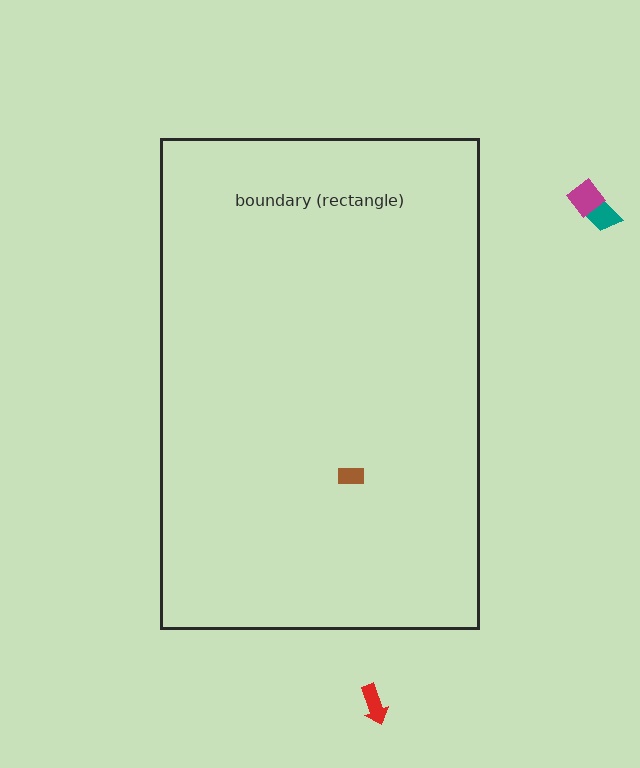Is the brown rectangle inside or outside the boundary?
Inside.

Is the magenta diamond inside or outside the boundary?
Outside.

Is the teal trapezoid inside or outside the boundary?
Outside.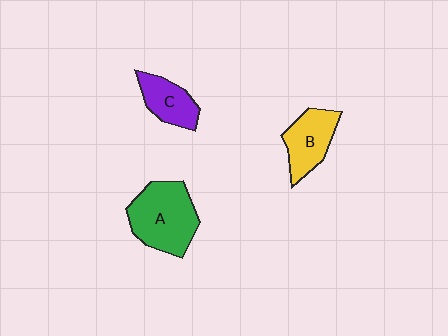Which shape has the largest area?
Shape A (green).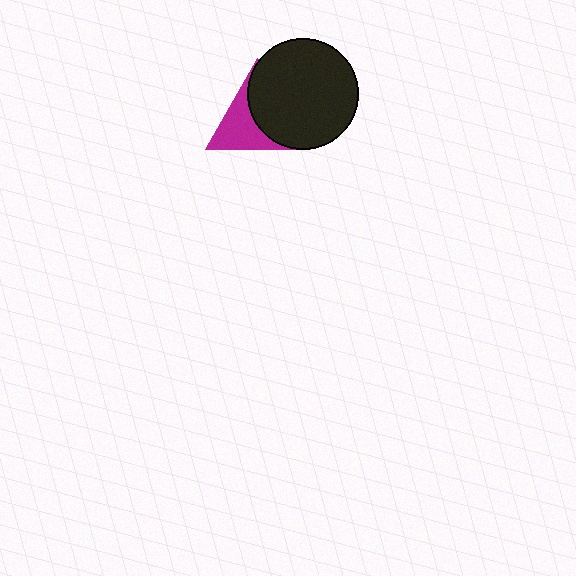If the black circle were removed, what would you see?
You would see the complete magenta triangle.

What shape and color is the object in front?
The object in front is a black circle.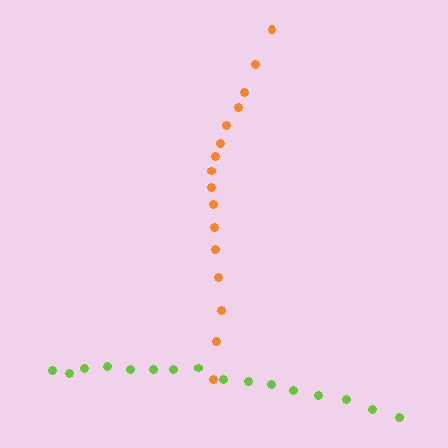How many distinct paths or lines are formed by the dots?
There are 2 distinct paths.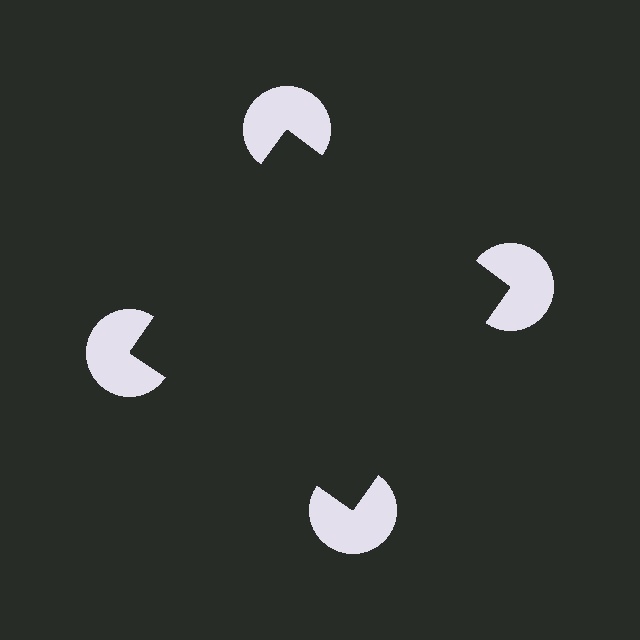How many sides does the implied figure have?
4 sides.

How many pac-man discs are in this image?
There are 4 — one at each vertex of the illusory square.